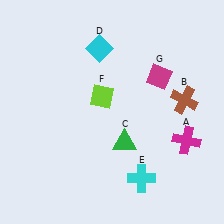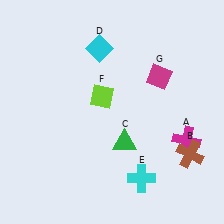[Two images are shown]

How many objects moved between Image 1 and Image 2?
1 object moved between the two images.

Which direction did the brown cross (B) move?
The brown cross (B) moved down.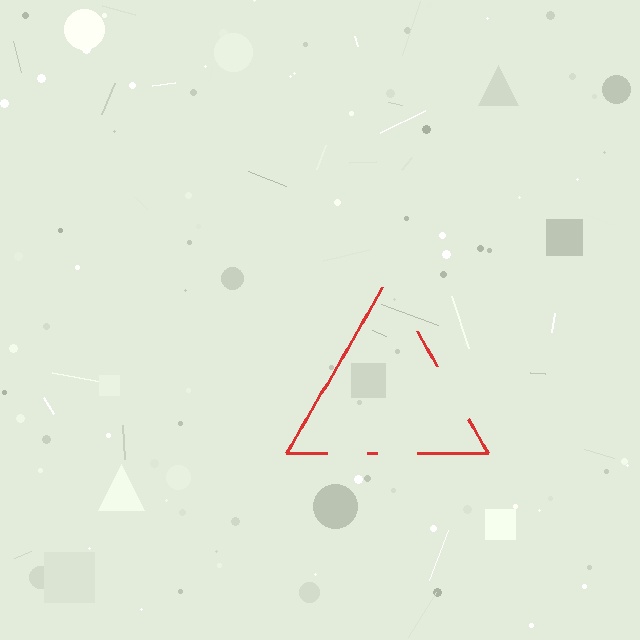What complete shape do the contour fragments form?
The contour fragments form a triangle.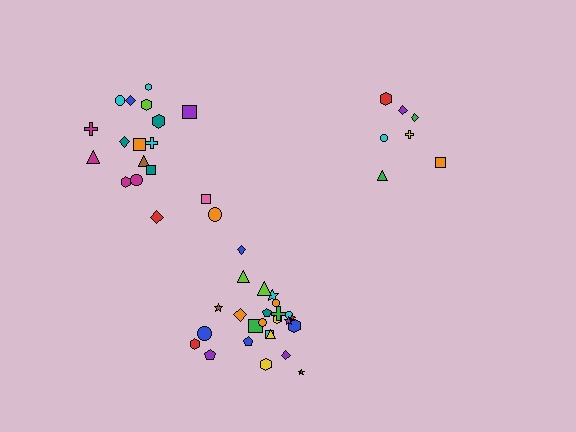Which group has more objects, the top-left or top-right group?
The top-left group.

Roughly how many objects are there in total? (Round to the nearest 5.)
Roughly 50 objects in total.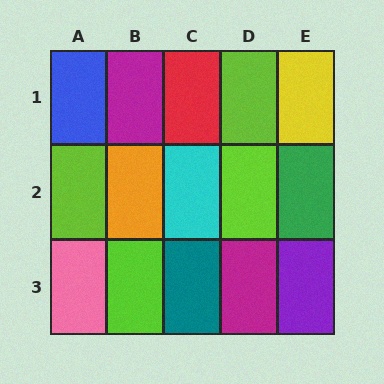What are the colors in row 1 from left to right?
Blue, magenta, red, lime, yellow.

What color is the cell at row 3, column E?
Purple.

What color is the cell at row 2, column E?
Green.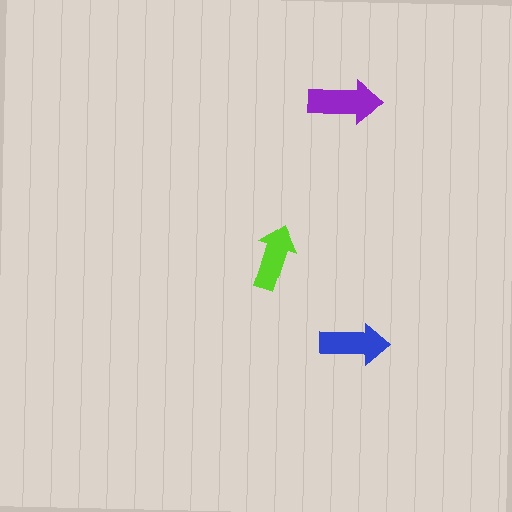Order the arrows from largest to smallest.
the purple one, the blue one, the lime one.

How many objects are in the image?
There are 3 objects in the image.